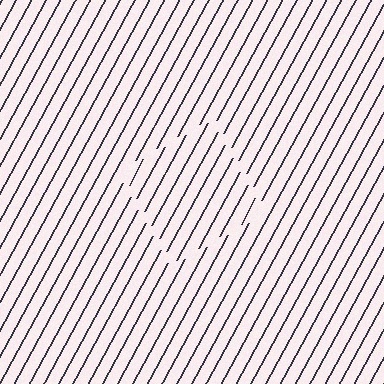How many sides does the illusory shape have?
4 sides — the line-ends trace a square.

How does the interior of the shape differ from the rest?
The interior of the shape contains the same grating, shifted by half a period — the contour is defined by the phase discontinuity where line-ends from the inner and outer gratings abut.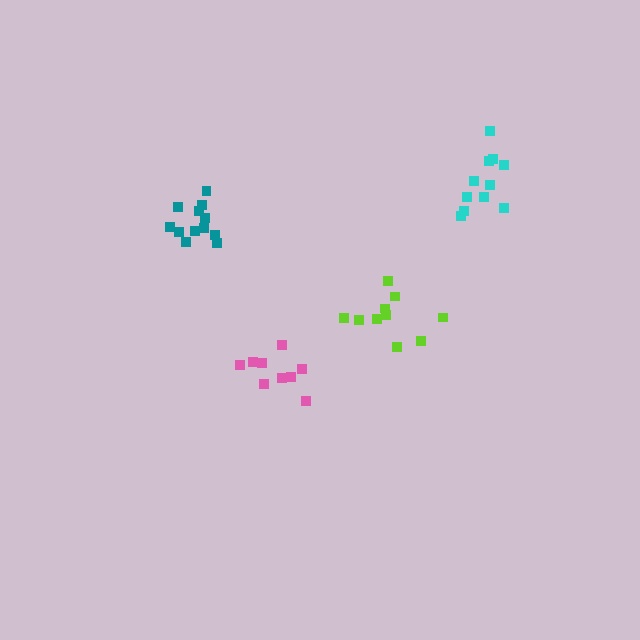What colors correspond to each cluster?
The clusters are colored: teal, lime, pink, cyan.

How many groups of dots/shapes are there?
There are 4 groups.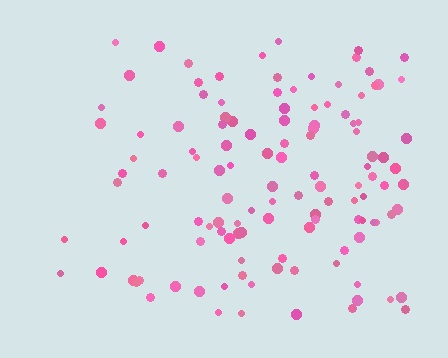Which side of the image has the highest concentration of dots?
The right.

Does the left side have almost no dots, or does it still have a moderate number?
Still a moderate number, just noticeably fewer than the right.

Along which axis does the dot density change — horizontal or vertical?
Horizontal.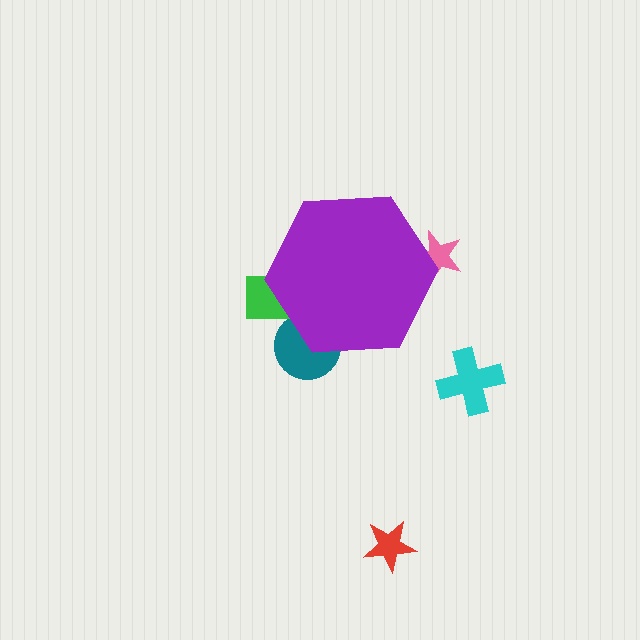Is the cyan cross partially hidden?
No, the cyan cross is fully visible.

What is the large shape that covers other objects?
A purple hexagon.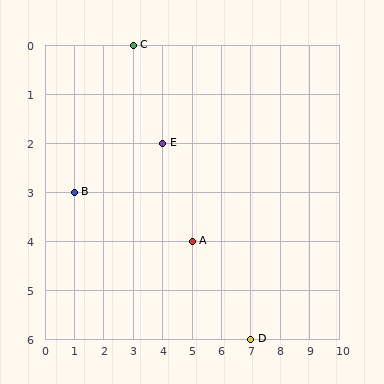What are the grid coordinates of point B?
Point B is at grid coordinates (1, 3).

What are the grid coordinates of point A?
Point A is at grid coordinates (5, 4).